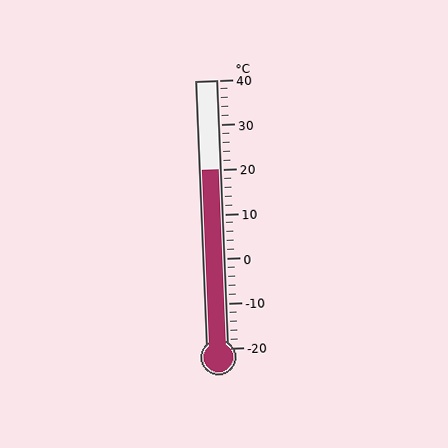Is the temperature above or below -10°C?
The temperature is above -10°C.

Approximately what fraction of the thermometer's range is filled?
The thermometer is filled to approximately 65% of its range.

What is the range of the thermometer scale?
The thermometer scale ranges from -20°C to 40°C.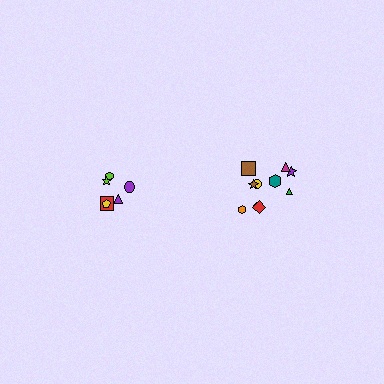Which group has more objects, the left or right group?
The right group.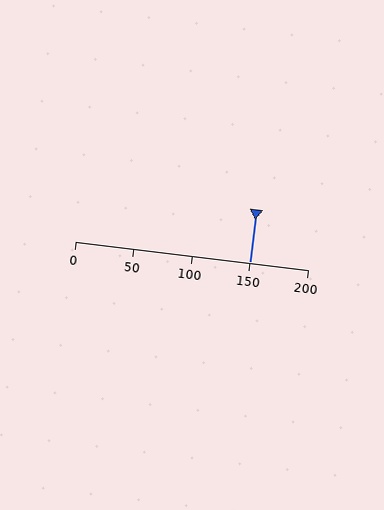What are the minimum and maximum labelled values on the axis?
The axis runs from 0 to 200.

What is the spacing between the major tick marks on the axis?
The major ticks are spaced 50 apart.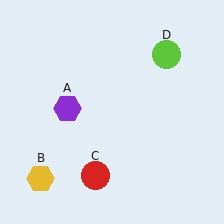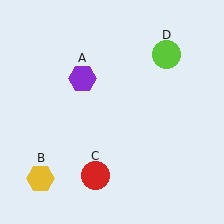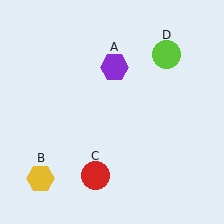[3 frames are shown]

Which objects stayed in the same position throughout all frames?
Yellow hexagon (object B) and red circle (object C) and lime circle (object D) remained stationary.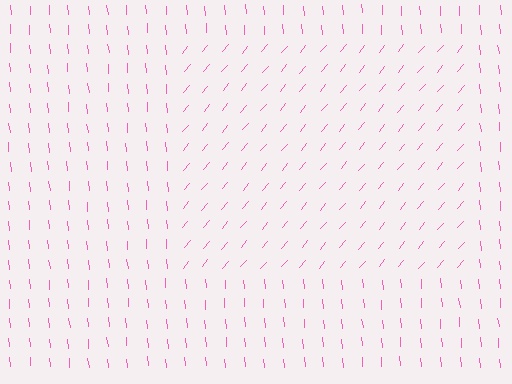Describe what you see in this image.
The image is filled with small pink line segments. A rectangle region in the image has lines oriented differently from the surrounding lines, creating a visible texture boundary.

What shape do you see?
I see a rectangle.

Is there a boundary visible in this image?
Yes, there is a texture boundary formed by a change in line orientation.